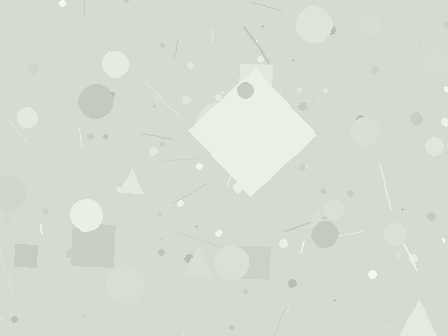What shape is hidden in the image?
A diamond is hidden in the image.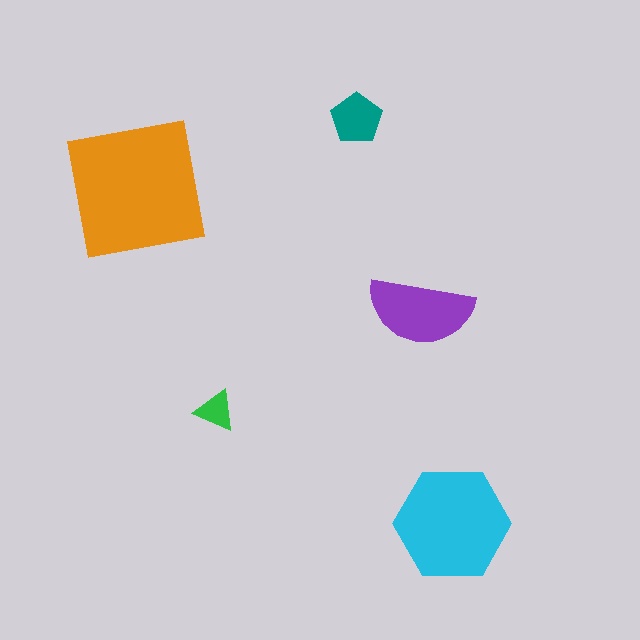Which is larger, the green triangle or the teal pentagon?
The teal pentagon.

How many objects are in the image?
There are 5 objects in the image.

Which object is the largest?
The orange square.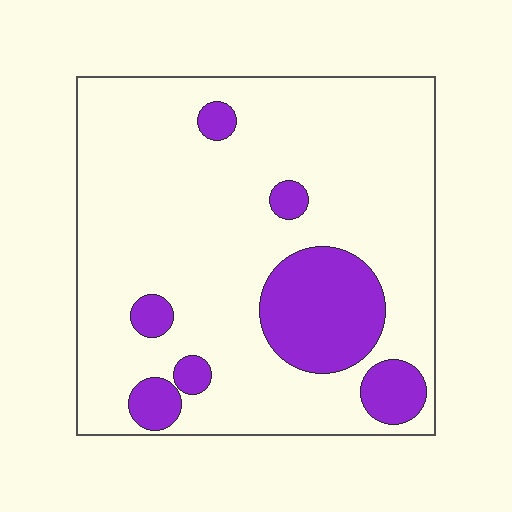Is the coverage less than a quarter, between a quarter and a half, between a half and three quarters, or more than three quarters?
Less than a quarter.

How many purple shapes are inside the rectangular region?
7.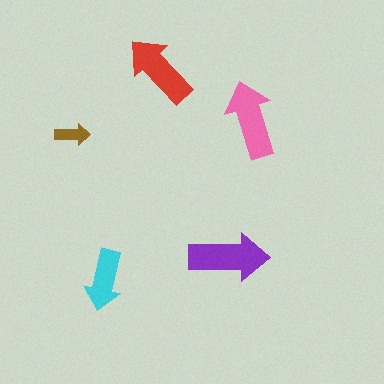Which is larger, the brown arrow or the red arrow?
The red one.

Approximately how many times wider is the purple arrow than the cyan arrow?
About 1.5 times wider.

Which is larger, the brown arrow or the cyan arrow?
The cyan one.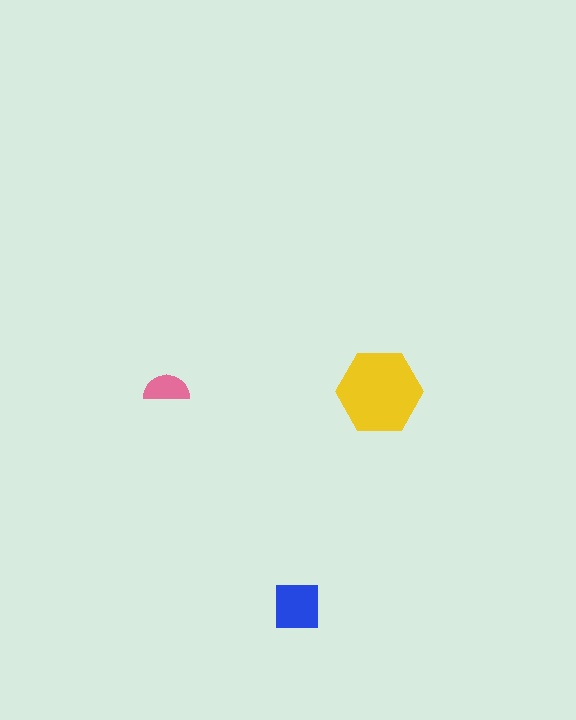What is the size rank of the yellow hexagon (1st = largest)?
1st.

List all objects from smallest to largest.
The pink semicircle, the blue square, the yellow hexagon.